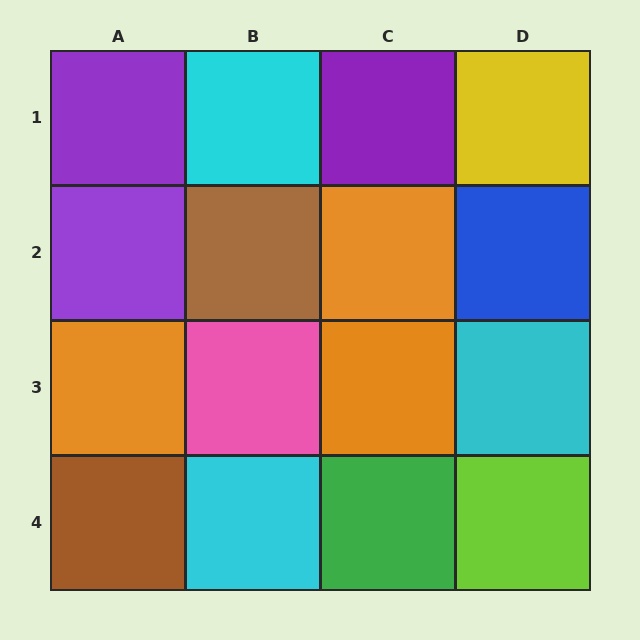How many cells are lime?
1 cell is lime.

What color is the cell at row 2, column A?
Purple.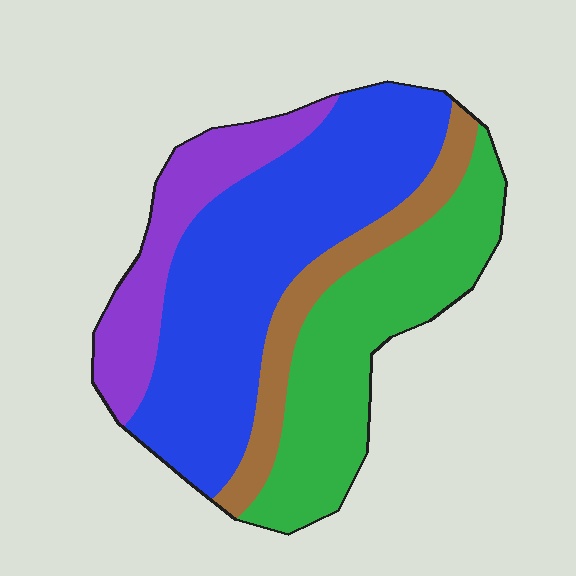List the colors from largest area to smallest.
From largest to smallest: blue, green, purple, brown.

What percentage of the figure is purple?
Purple covers around 15% of the figure.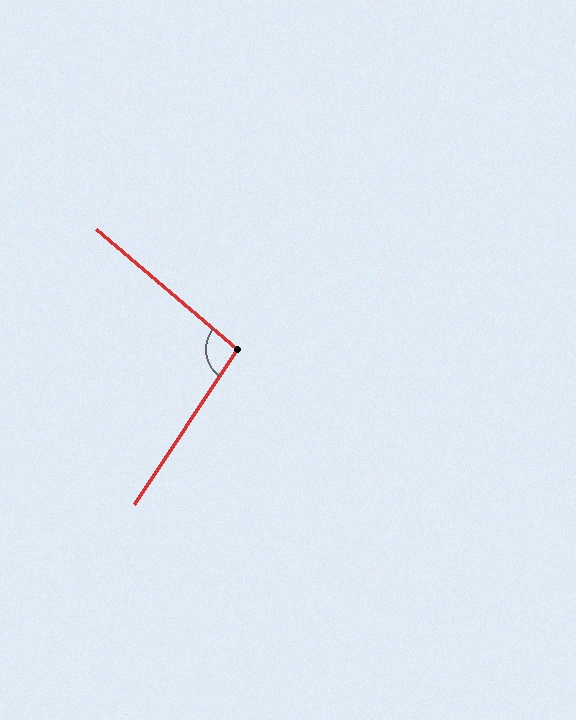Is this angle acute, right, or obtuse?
It is obtuse.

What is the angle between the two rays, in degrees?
Approximately 97 degrees.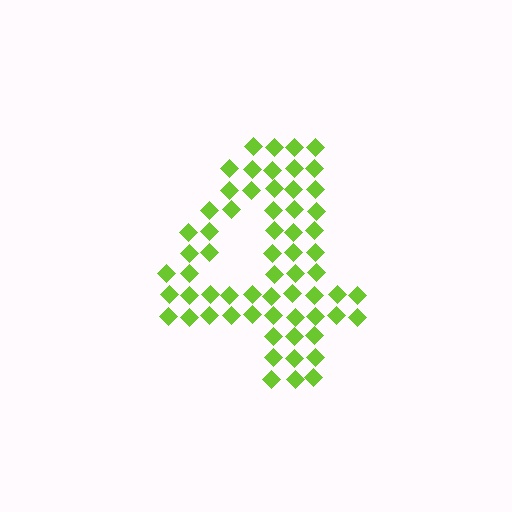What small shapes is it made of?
It is made of small diamonds.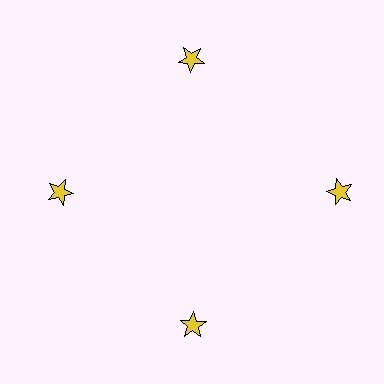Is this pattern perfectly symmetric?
No. The 4 yellow stars are arranged in a ring, but one element near the 3 o'clock position is pushed outward from the center, breaking the 4-fold rotational symmetry.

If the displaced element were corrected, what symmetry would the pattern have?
It would have 4-fold rotational symmetry — the pattern would map onto itself every 90 degrees.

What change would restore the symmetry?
The symmetry would be restored by moving it inward, back onto the ring so that all 4 stars sit at equal angles and equal distance from the center.